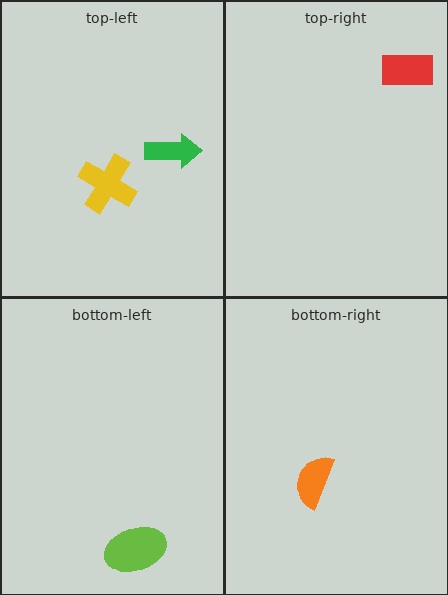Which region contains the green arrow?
The top-left region.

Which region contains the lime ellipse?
The bottom-left region.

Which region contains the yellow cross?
The top-left region.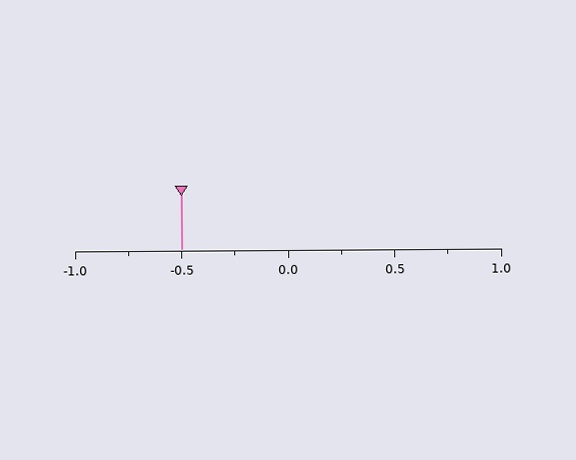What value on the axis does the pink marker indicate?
The marker indicates approximately -0.5.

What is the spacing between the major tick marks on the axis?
The major ticks are spaced 0.5 apart.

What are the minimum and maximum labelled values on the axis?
The axis runs from -1.0 to 1.0.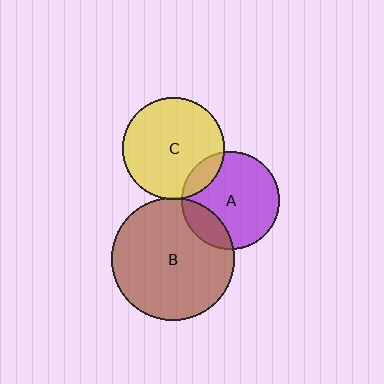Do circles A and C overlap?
Yes.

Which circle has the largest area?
Circle B (brown).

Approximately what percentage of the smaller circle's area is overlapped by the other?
Approximately 15%.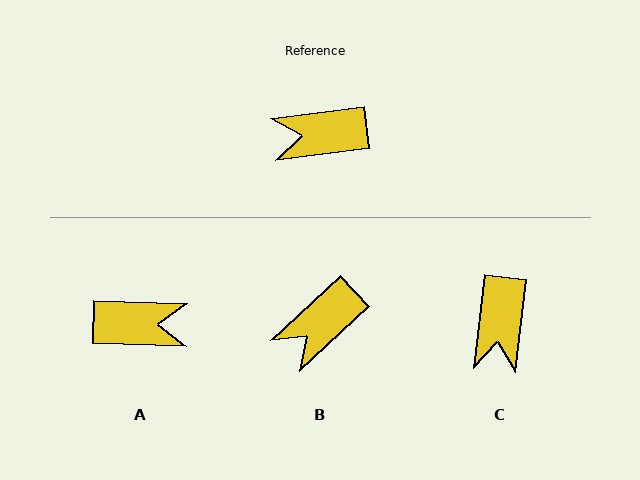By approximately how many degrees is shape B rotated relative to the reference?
Approximately 36 degrees counter-clockwise.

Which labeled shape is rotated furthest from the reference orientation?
A, about 171 degrees away.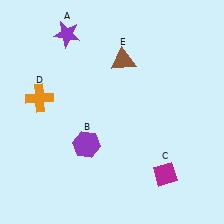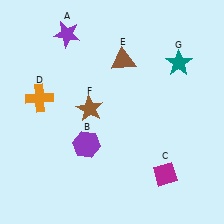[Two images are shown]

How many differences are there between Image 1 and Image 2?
There are 2 differences between the two images.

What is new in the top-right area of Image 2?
A teal star (G) was added in the top-right area of Image 2.